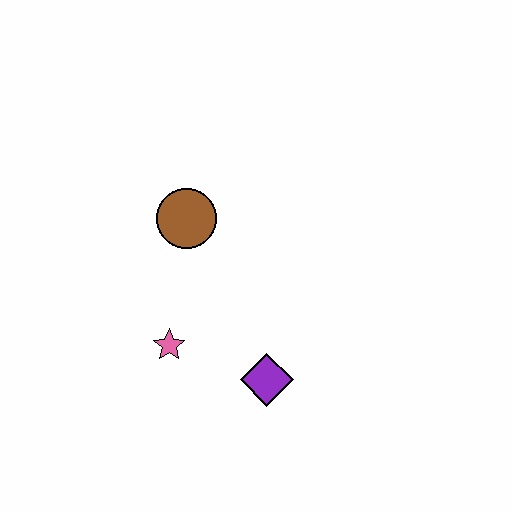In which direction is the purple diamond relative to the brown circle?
The purple diamond is below the brown circle.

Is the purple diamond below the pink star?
Yes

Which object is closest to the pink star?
The purple diamond is closest to the pink star.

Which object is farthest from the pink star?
The brown circle is farthest from the pink star.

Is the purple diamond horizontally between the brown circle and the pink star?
No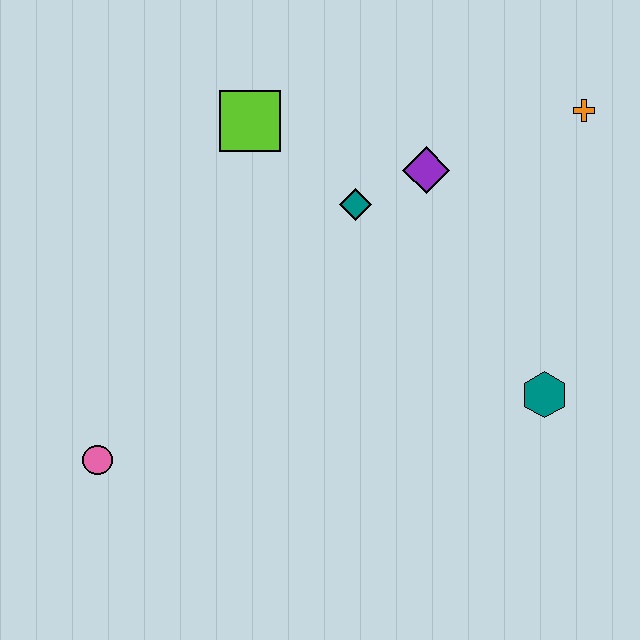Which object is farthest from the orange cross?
The pink circle is farthest from the orange cross.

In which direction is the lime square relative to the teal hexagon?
The lime square is to the left of the teal hexagon.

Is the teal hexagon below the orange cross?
Yes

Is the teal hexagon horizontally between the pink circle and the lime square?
No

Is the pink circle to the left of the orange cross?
Yes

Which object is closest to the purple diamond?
The teal diamond is closest to the purple diamond.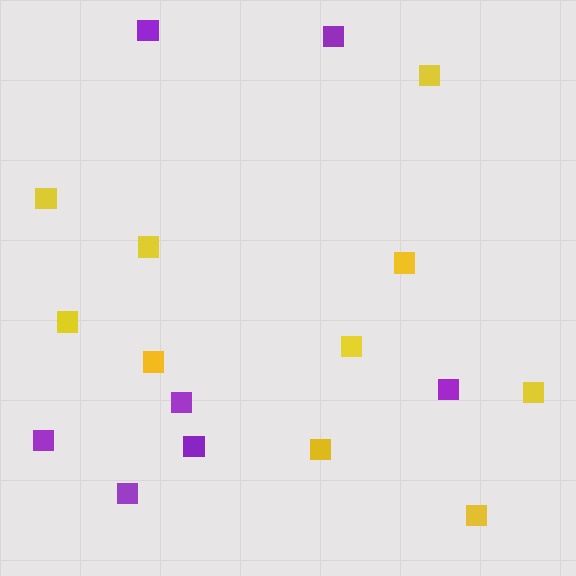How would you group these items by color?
There are 2 groups: one group of purple squares (7) and one group of yellow squares (10).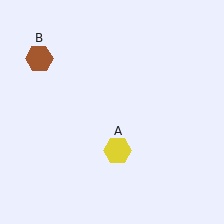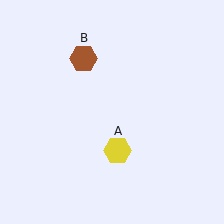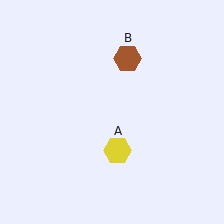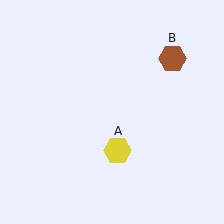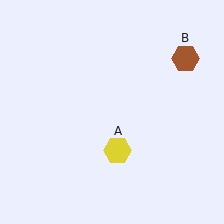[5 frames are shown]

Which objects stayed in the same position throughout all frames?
Yellow hexagon (object A) remained stationary.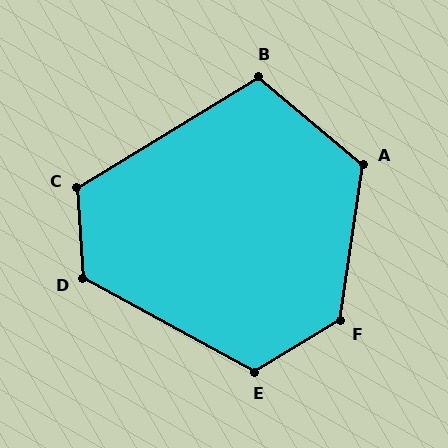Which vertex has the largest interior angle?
F, at approximately 129 degrees.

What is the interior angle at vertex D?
Approximately 122 degrees (obtuse).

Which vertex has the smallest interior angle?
B, at approximately 109 degrees.